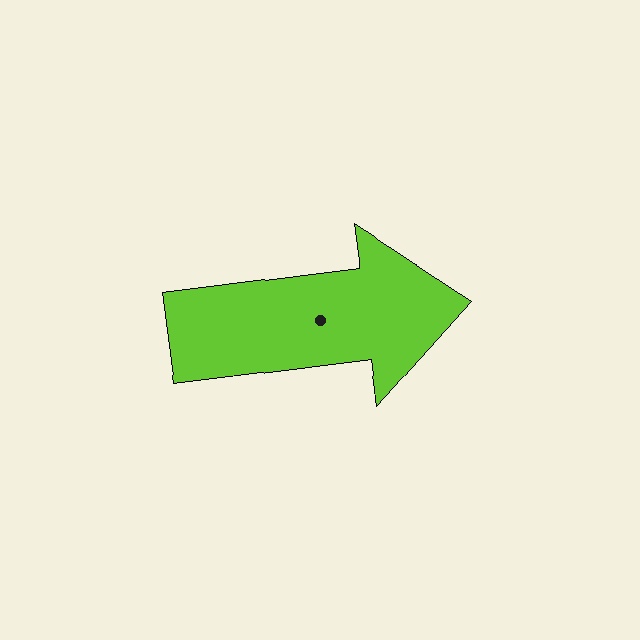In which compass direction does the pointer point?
East.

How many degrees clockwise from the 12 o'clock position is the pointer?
Approximately 83 degrees.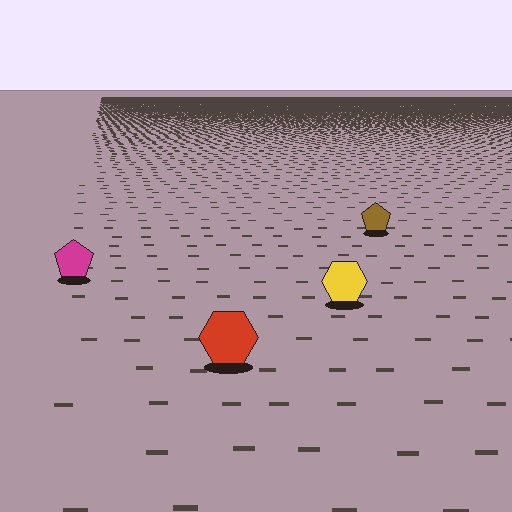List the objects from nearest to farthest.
From nearest to farthest: the red hexagon, the yellow hexagon, the magenta pentagon, the brown pentagon.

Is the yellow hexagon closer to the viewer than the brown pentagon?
Yes. The yellow hexagon is closer — you can tell from the texture gradient: the ground texture is coarser near it.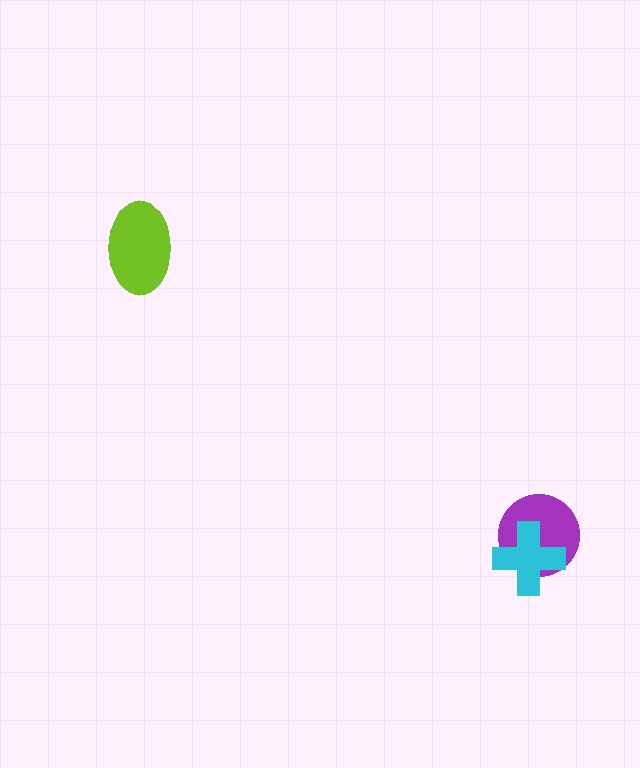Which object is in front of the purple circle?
The cyan cross is in front of the purple circle.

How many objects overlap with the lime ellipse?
0 objects overlap with the lime ellipse.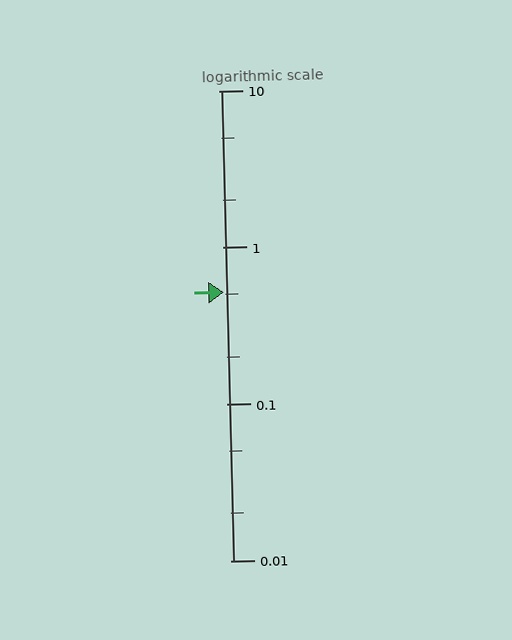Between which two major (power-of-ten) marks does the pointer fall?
The pointer is between 0.1 and 1.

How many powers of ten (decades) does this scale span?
The scale spans 3 decades, from 0.01 to 10.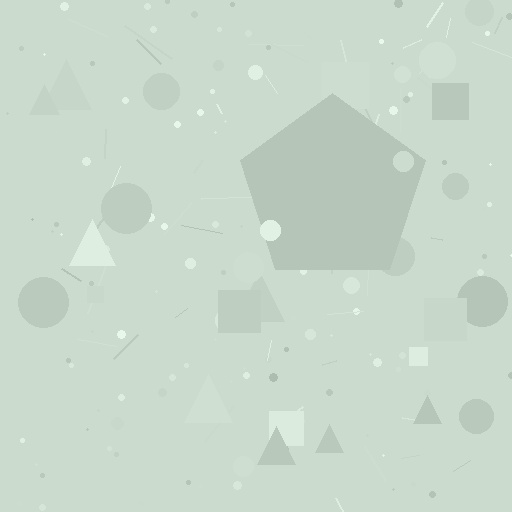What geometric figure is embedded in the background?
A pentagon is embedded in the background.